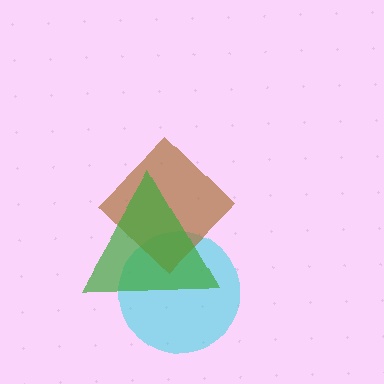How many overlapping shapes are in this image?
There are 3 overlapping shapes in the image.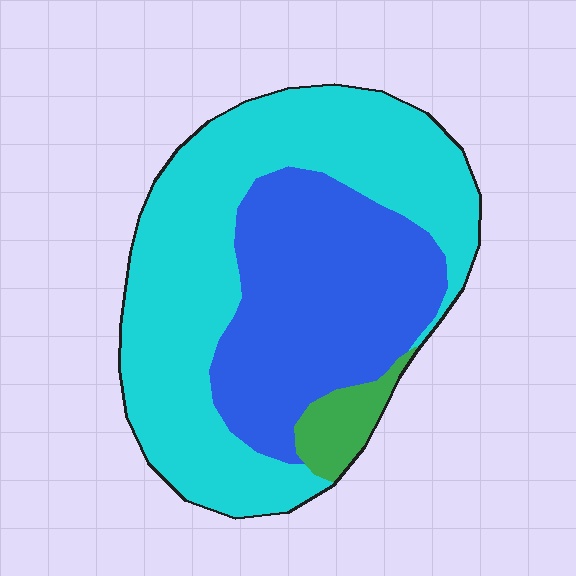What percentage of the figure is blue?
Blue covers around 40% of the figure.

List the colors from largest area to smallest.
From largest to smallest: cyan, blue, green.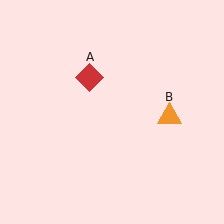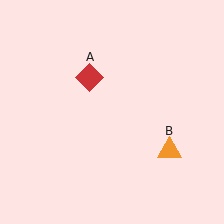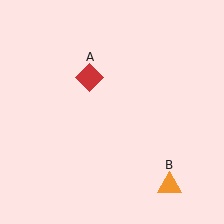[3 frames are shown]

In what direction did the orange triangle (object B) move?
The orange triangle (object B) moved down.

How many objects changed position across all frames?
1 object changed position: orange triangle (object B).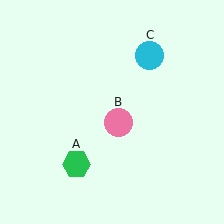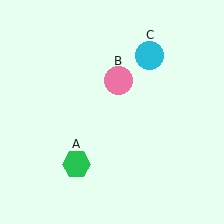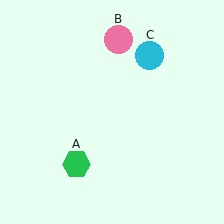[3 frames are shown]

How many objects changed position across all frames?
1 object changed position: pink circle (object B).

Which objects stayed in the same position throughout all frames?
Green hexagon (object A) and cyan circle (object C) remained stationary.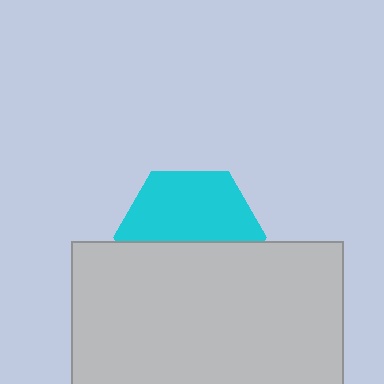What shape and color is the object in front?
The object in front is a light gray rectangle.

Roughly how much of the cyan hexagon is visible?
About half of it is visible (roughly 54%).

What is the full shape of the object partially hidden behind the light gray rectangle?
The partially hidden object is a cyan hexagon.